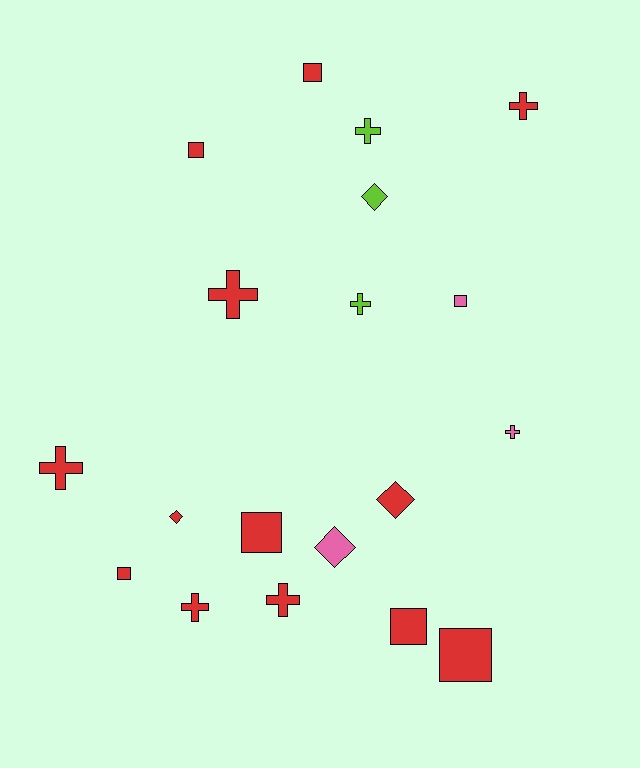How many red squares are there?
There are 6 red squares.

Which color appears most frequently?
Red, with 13 objects.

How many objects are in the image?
There are 19 objects.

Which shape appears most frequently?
Cross, with 8 objects.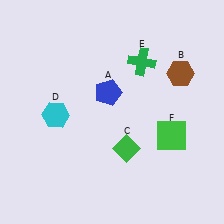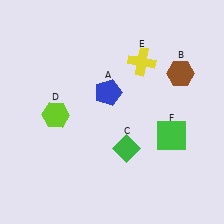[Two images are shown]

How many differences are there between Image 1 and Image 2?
There are 2 differences between the two images.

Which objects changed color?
D changed from cyan to lime. E changed from green to yellow.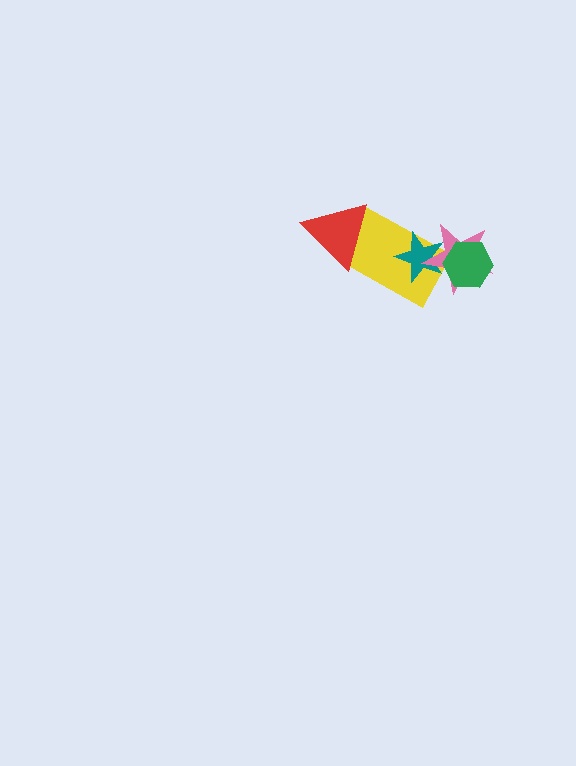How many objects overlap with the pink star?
3 objects overlap with the pink star.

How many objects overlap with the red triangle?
1 object overlaps with the red triangle.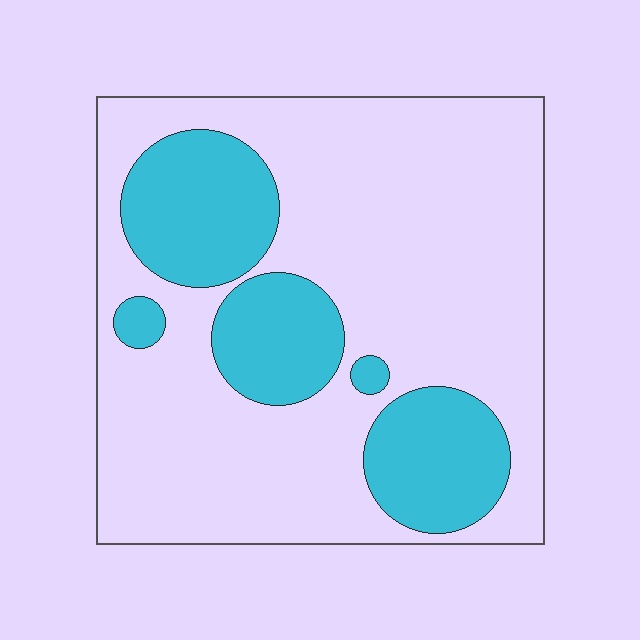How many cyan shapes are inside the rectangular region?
5.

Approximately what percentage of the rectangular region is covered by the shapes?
Approximately 25%.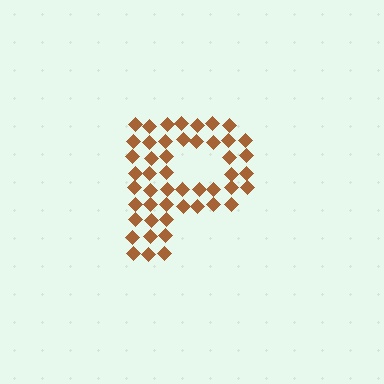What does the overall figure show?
The overall figure shows the letter P.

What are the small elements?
The small elements are diamonds.